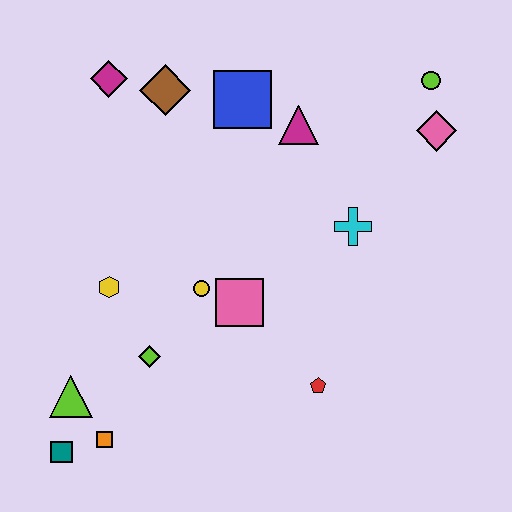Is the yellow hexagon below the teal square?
No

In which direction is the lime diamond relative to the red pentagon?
The lime diamond is to the left of the red pentagon.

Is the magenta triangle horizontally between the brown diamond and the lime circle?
Yes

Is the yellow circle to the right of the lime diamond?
Yes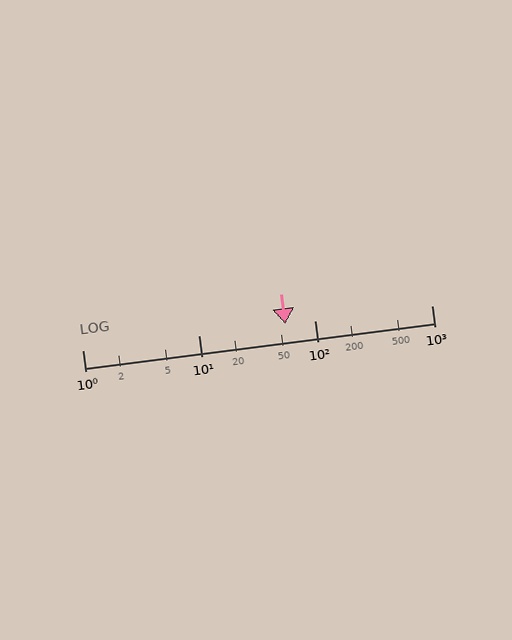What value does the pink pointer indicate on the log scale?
The pointer indicates approximately 55.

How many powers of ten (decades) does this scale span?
The scale spans 3 decades, from 1 to 1000.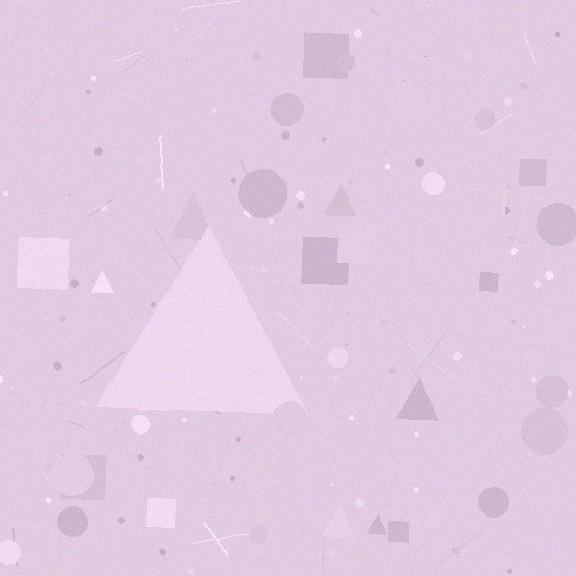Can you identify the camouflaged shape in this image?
The camouflaged shape is a triangle.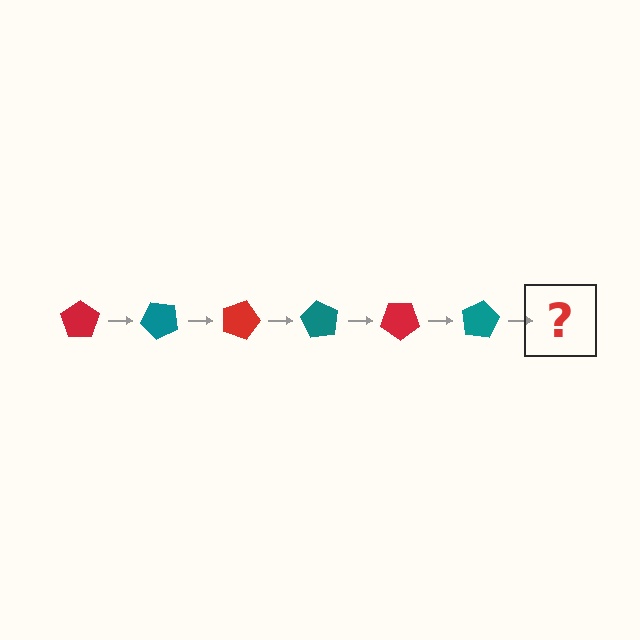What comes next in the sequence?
The next element should be a red pentagon, rotated 270 degrees from the start.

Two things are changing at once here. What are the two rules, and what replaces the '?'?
The two rules are that it rotates 45 degrees each step and the color cycles through red and teal. The '?' should be a red pentagon, rotated 270 degrees from the start.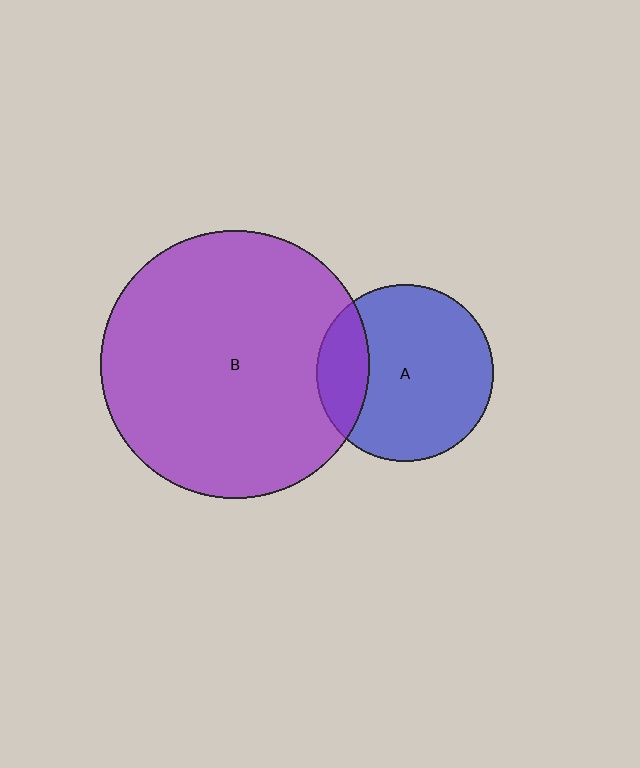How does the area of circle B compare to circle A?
Approximately 2.3 times.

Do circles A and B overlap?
Yes.